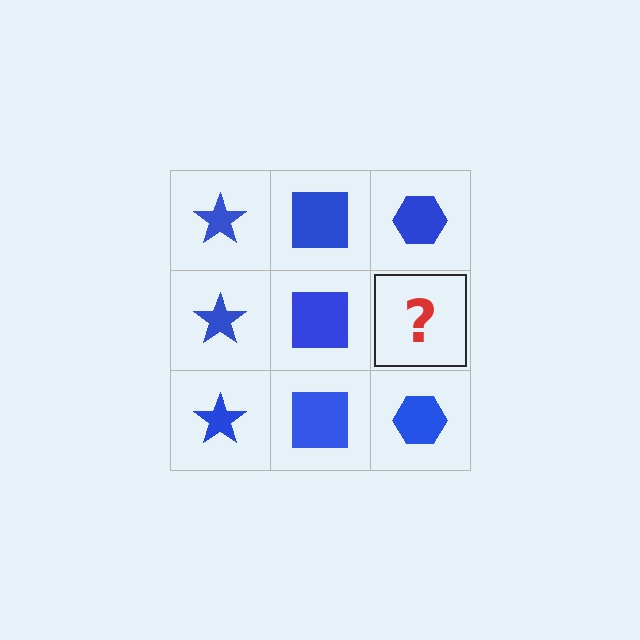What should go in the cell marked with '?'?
The missing cell should contain a blue hexagon.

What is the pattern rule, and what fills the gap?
The rule is that each column has a consistent shape. The gap should be filled with a blue hexagon.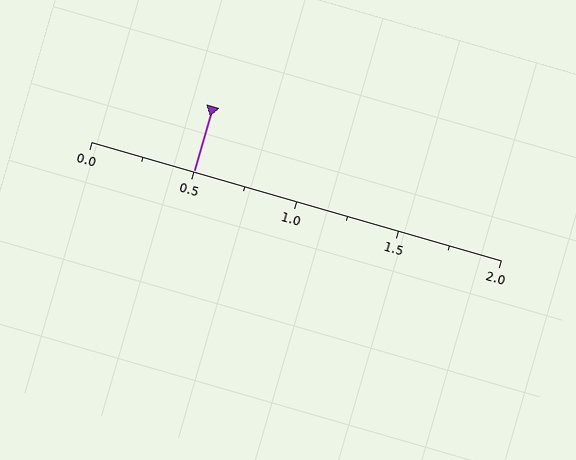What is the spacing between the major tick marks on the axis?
The major ticks are spaced 0.5 apart.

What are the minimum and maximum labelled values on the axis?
The axis runs from 0.0 to 2.0.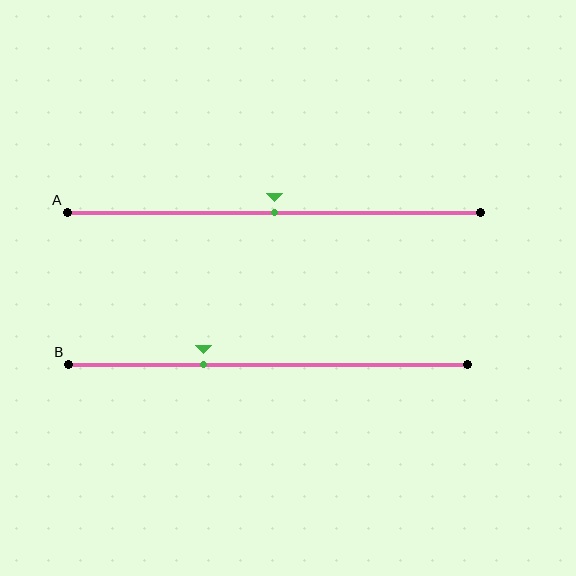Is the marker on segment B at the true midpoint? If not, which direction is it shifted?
No, the marker on segment B is shifted to the left by about 16% of the segment length.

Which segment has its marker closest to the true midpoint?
Segment A has its marker closest to the true midpoint.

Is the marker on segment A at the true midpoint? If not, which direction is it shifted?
Yes, the marker on segment A is at the true midpoint.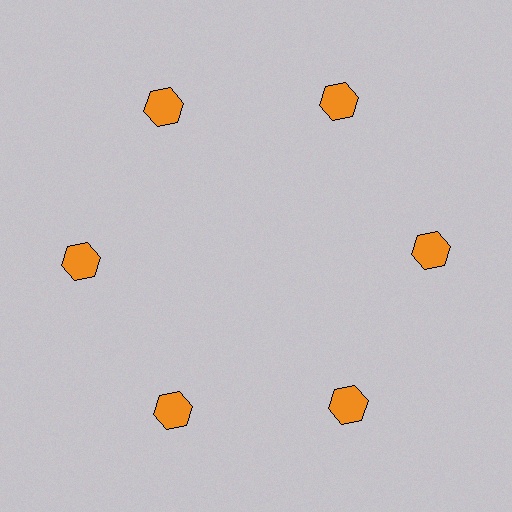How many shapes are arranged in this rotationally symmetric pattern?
There are 6 shapes, arranged in 6 groups of 1.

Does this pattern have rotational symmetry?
Yes, this pattern has 6-fold rotational symmetry. It looks the same after rotating 60 degrees around the center.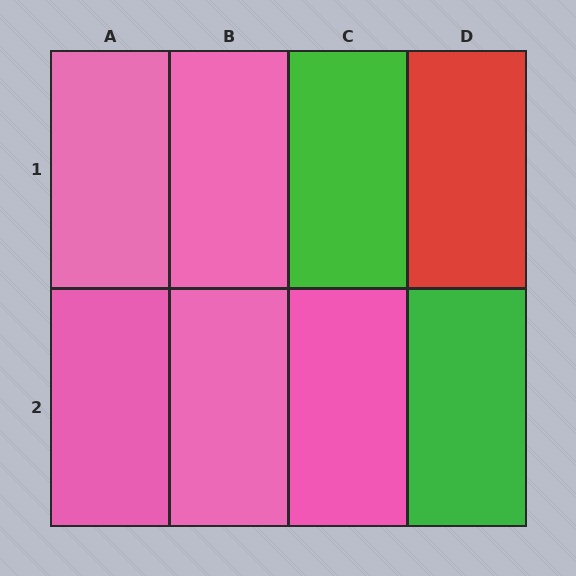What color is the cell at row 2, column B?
Pink.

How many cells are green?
2 cells are green.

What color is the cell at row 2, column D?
Green.